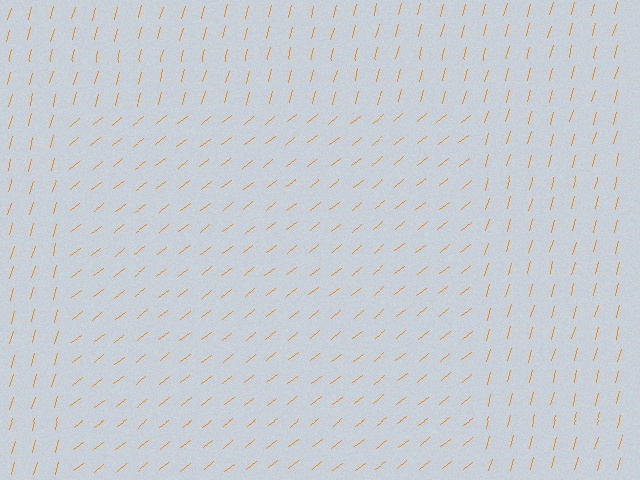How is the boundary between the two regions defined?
The boundary is defined purely by a change in line orientation (approximately 37 degrees difference). All lines are the same color and thickness.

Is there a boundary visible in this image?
Yes, there is a texture boundary formed by a change in line orientation.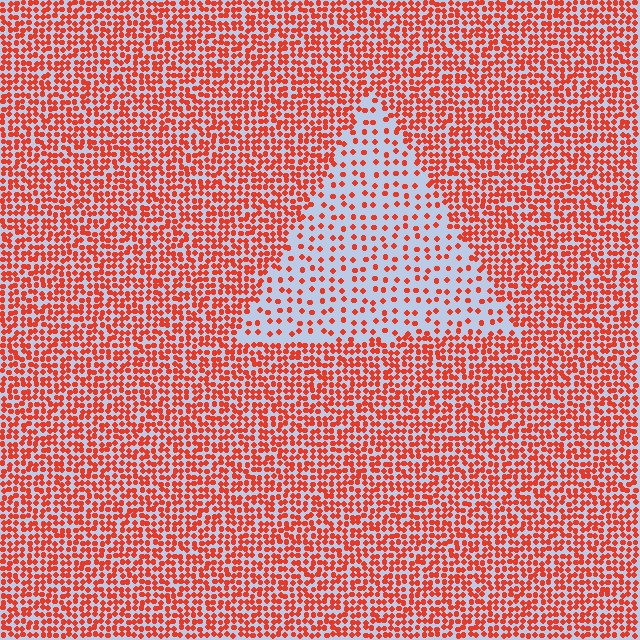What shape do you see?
I see a triangle.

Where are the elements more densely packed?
The elements are more densely packed outside the triangle boundary.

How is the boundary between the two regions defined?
The boundary is defined by a change in element density (approximately 2.6x ratio). All elements are the same color, size, and shape.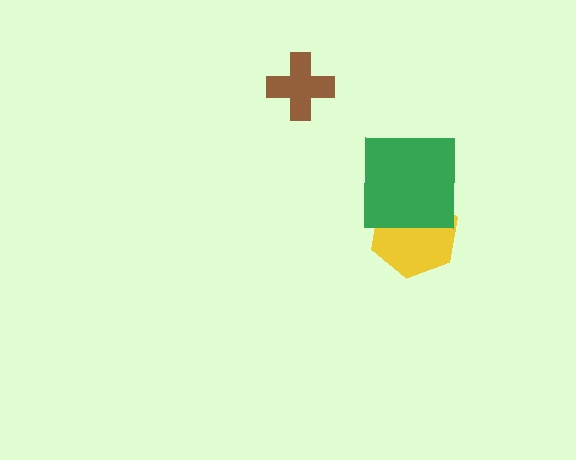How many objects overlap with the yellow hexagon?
1 object overlaps with the yellow hexagon.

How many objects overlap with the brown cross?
0 objects overlap with the brown cross.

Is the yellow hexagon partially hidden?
Yes, it is partially covered by another shape.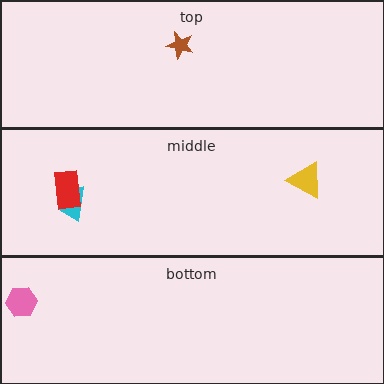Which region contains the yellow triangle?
The middle region.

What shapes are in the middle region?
The cyan trapezoid, the red rectangle, the yellow triangle.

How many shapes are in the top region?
1.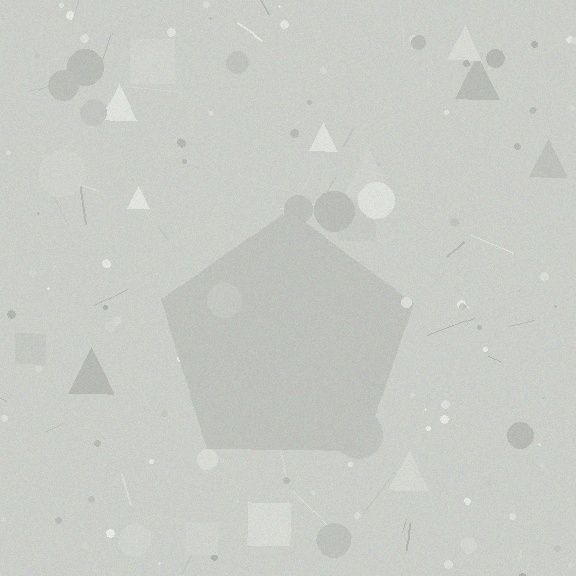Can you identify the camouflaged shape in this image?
The camouflaged shape is a pentagon.